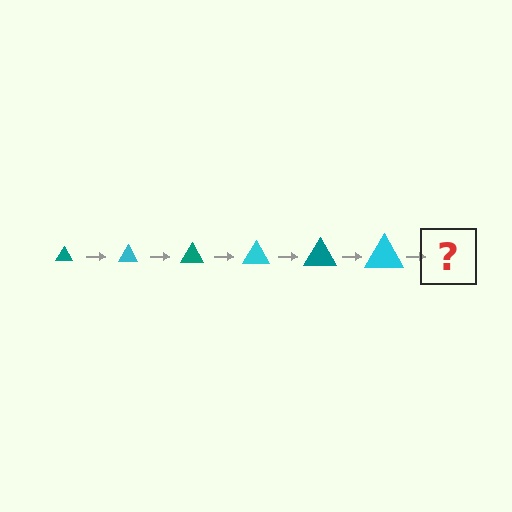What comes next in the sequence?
The next element should be a teal triangle, larger than the previous one.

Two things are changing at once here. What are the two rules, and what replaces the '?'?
The two rules are that the triangle grows larger each step and the color cycles through teal and cyan. The '?' should be a teal triangle, larger than the previous one.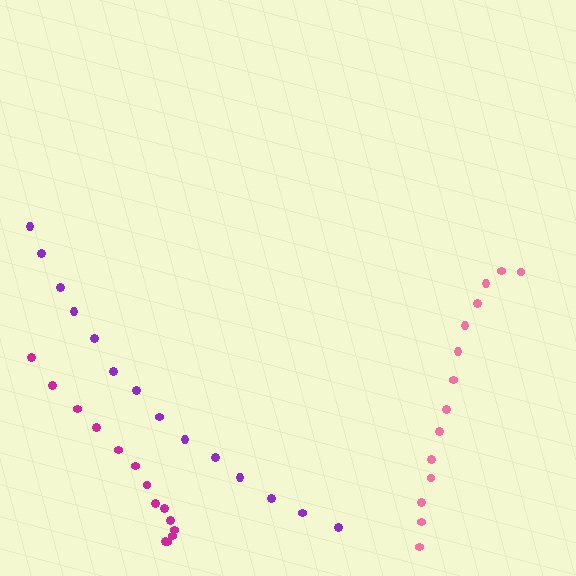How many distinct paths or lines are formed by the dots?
There are 3 distinct paths.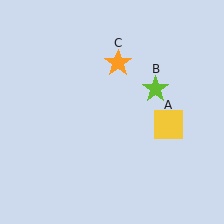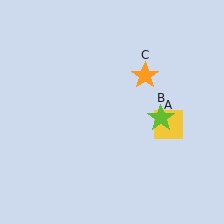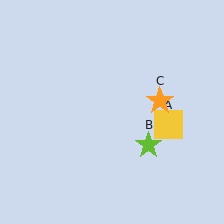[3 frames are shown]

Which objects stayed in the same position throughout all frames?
Yellow square (object A) remained stationary.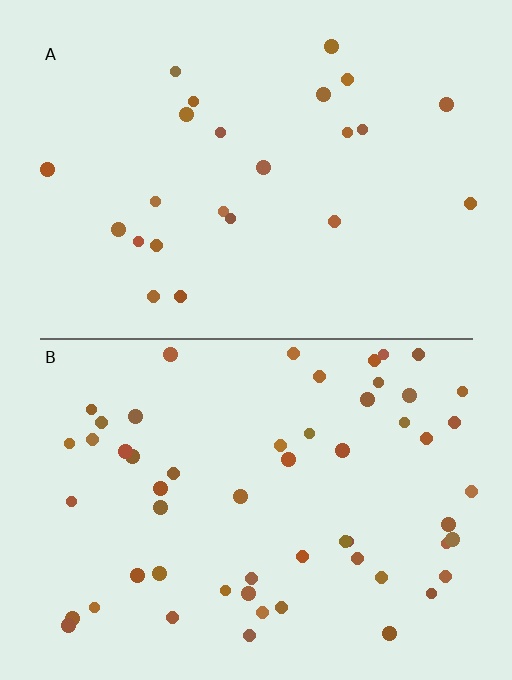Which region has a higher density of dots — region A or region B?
B (the bottom).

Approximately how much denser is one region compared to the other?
Approximately 2.4× — region B over region A.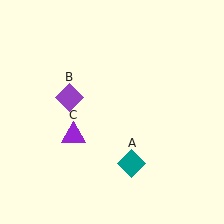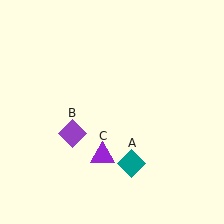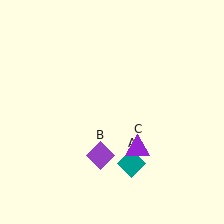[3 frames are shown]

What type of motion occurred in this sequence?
The purple diamond (object B), purple triangle (object C) rotated counterclockwise around the center of the scene.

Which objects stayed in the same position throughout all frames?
Teal diamond (object A) remained stationary.